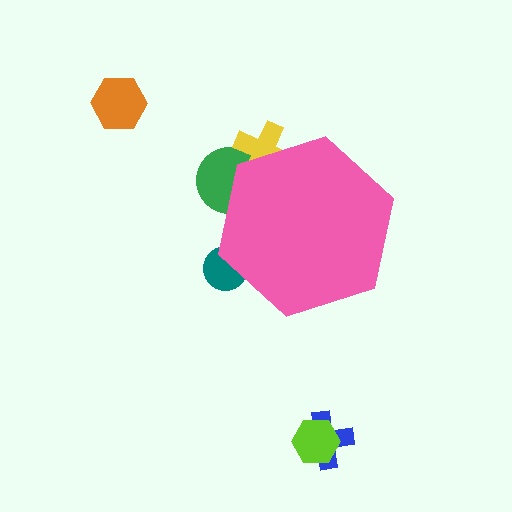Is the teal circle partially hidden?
Yes, the teal circle is partially hidden behind the pink hexagon.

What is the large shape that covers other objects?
A pink hexagon.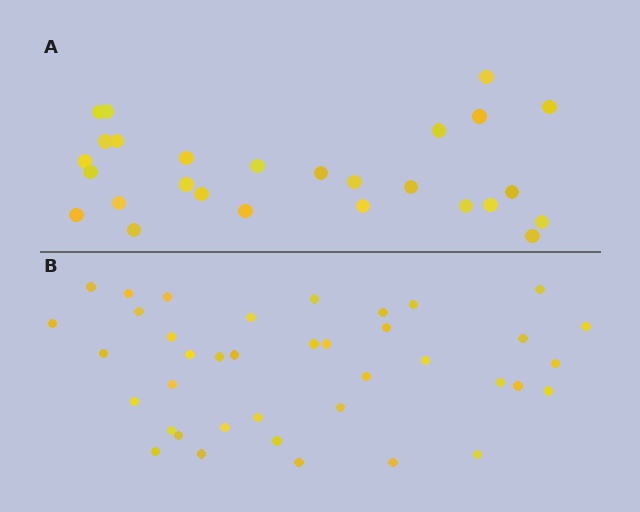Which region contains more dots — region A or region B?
Region B (the bottom region) has more dots.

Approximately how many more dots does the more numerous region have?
Region B has roughly 12 or so more dots than region A.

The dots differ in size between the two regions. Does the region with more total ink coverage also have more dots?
No. Region A has more total ink coverage because its dots are larger, but region B actually contains more individual dots. Total area can be misleading — the number of items is what matters here.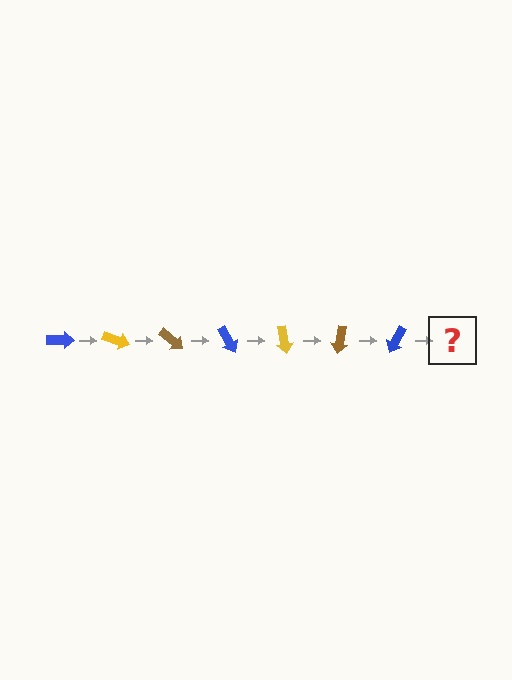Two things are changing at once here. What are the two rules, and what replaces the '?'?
The two rules are that it rotates 20 degrees each step and the color cycles through blue, yellow, and brown. The '?' should be a yellow arrow, rotated 140 degrees from the start.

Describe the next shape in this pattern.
It should be a yellow arrow, rotated 140 degrees from the start.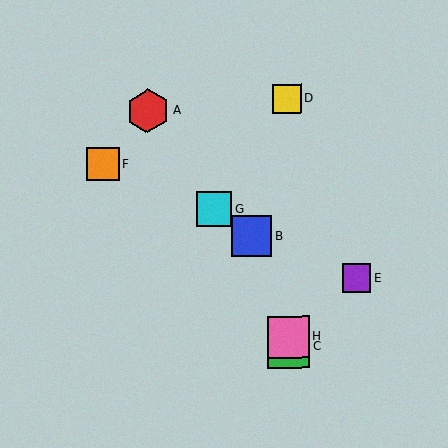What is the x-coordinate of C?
Object C is at x≈288.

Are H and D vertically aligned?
Yes, both are at x≈288.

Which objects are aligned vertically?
Objects C, D, H are aligned vertically.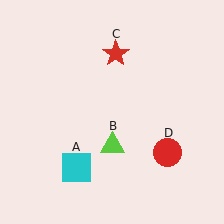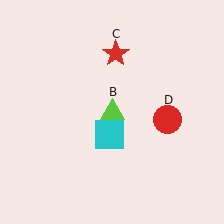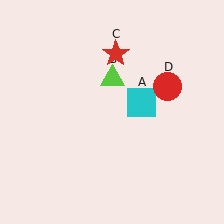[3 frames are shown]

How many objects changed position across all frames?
3 objects changed position: cyan square (object A), lime triangle (object B), red circle (object D).